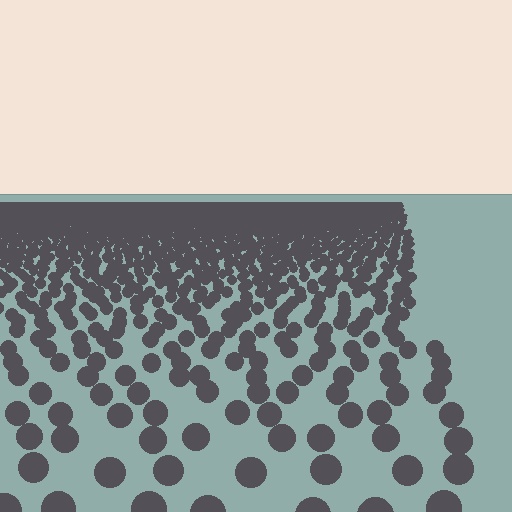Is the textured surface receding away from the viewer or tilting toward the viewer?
The surface is receding away from the viewer. Texture elements get smaller and denser toward the top.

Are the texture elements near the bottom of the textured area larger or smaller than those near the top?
Larger. Near the bottom, elements are closer to the viewer and appear at a bigger on-screen size.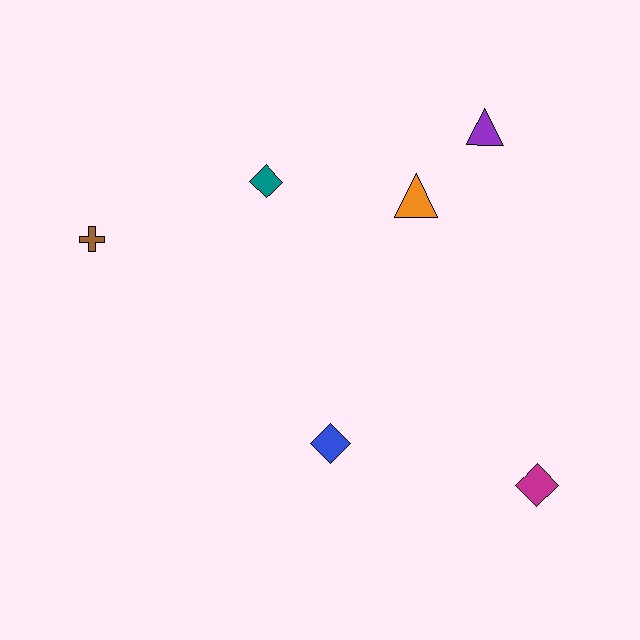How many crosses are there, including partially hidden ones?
There is 1 cross.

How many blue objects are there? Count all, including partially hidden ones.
There is 1 blue object.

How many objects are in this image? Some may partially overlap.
There are 6 objects.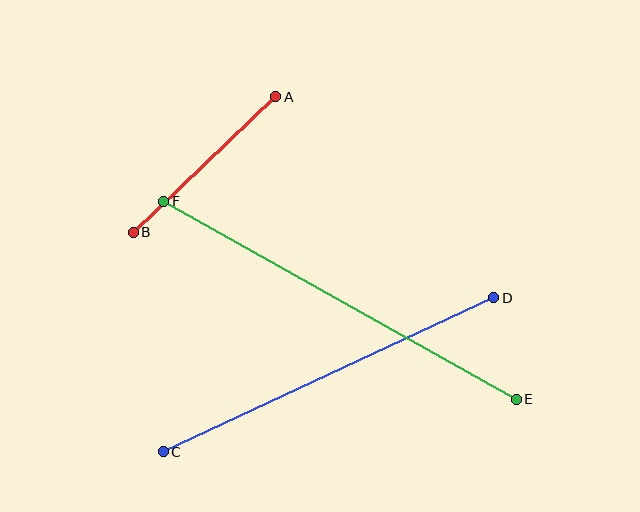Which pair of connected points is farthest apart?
Points E and F are farthest apart.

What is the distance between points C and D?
The distance is approximately 364 pixels.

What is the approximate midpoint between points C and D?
The midpoint is at approximately (329, 375) pixels.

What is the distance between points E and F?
The distance is approximately 405 pixels.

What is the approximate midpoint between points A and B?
The midpoint is at approximately (205, 165) pixels.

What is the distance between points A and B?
The distance is approximately 197 pixels.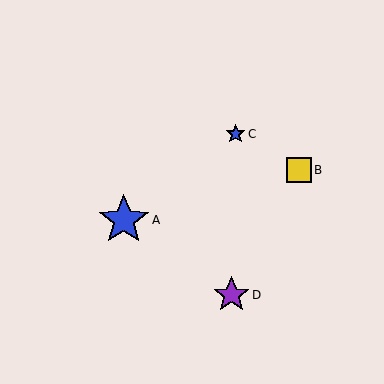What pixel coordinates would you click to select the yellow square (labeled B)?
Click at (299, 170) to select the yellow square B.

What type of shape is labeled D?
Shape D is a purple star.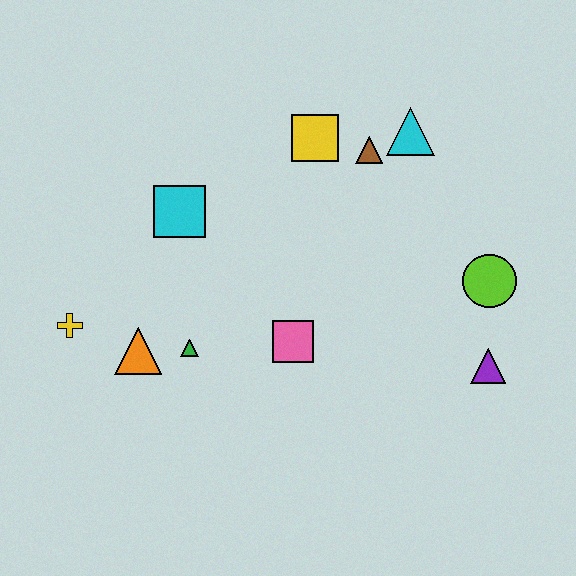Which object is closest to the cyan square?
The green triangle is closest to the cyan square.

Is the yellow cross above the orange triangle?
Yes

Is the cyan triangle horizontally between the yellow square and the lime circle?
Yes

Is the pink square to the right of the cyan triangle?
No